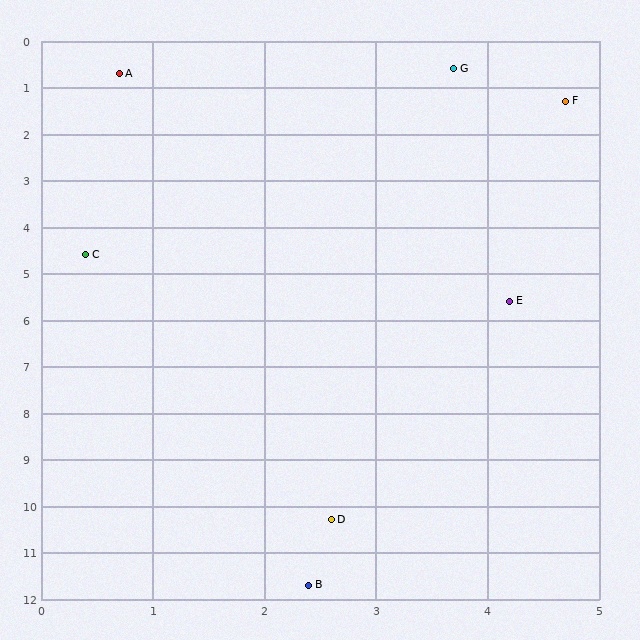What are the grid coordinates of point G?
Point G is at approximately (3.7, 0.6).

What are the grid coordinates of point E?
Point E is at approximately (4.2, 5.6).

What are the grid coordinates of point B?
Point B is at approximately (2.4, 11.7).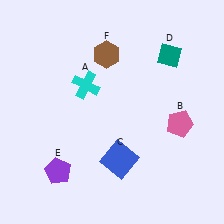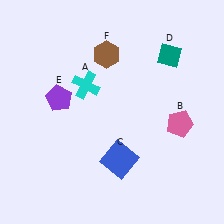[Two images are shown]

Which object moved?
The purple pentagon (E) moved up.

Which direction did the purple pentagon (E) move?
The purple pentagon (E) moved up.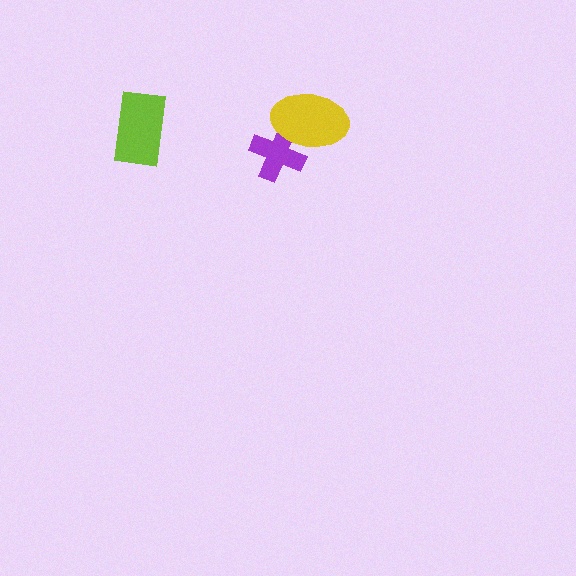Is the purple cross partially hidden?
Yes, it is partially covered by another shape.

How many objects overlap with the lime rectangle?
0 objects overlap with the lime rectangle.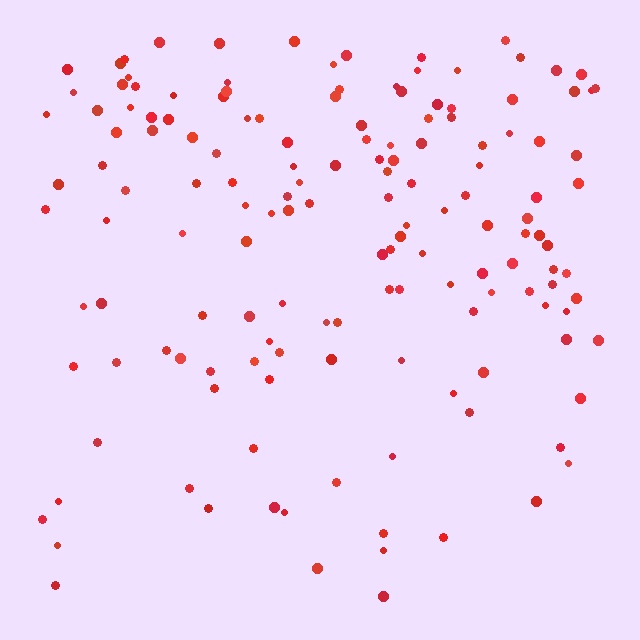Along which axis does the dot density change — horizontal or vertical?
Vertical.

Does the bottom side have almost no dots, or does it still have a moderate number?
Still a moderate number, just noticeably fewer than the top.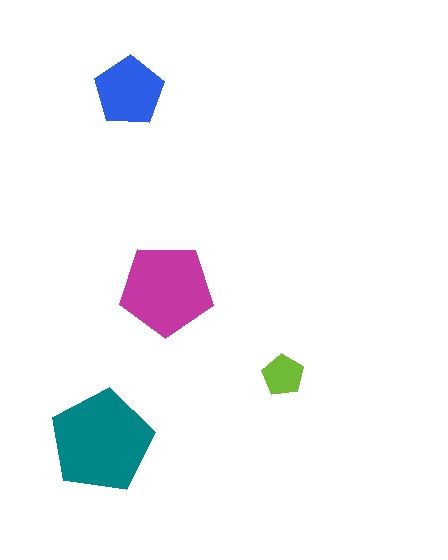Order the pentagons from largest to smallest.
the teal one, the magenta one, the blue one, the lime one.